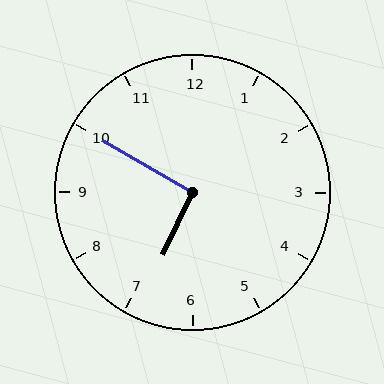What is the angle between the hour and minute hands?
Approximately 95 degrees.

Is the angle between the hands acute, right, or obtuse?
It is right.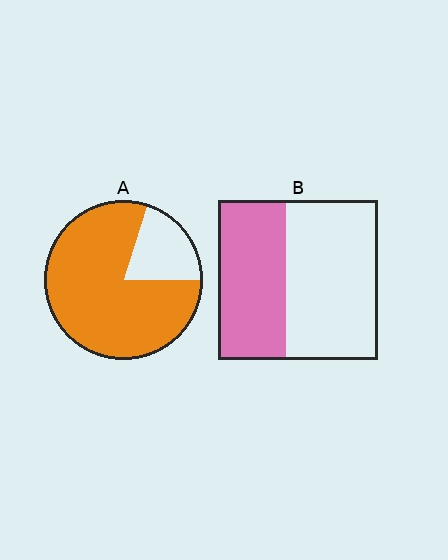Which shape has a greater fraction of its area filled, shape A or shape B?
Shape A.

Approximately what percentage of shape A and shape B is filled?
A is approximately 80% and B is approximately 40%.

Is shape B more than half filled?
No.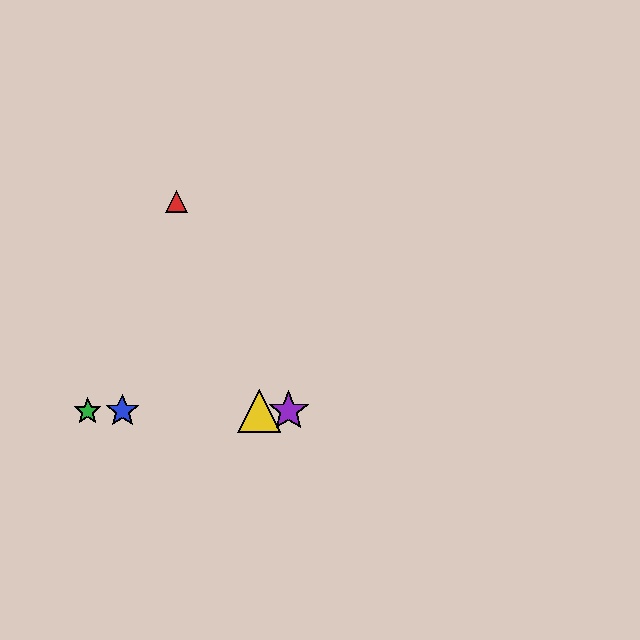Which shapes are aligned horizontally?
The blue star, the green star, the yellow triangle, the purple star are aligned horizontally.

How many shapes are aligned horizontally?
4 shapes (the blue star, the green star, the yellow triangle, the purple star) are aligned horizontally.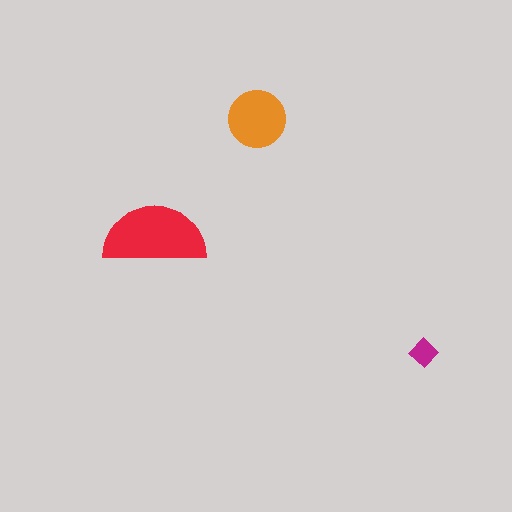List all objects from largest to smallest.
The red semicircle, the orange circle, the magenta diamond.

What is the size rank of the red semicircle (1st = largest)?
1st.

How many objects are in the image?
There are 3 objects in the image.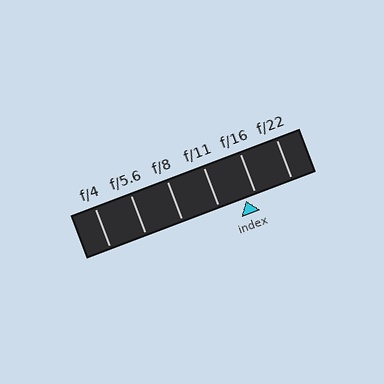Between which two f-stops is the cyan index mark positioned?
The index mark is between f/11 and f/16.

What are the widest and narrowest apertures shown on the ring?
The widest aperture shown is f/4 and the narrowest is f/22.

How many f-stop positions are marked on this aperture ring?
There are 6 f-stop positions marked.